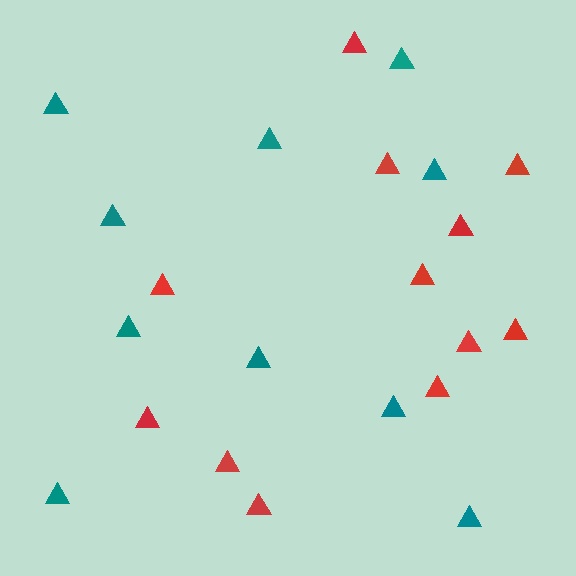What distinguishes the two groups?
There are 2 groups: one group of teal triangles (10) and one group of red triangles (12).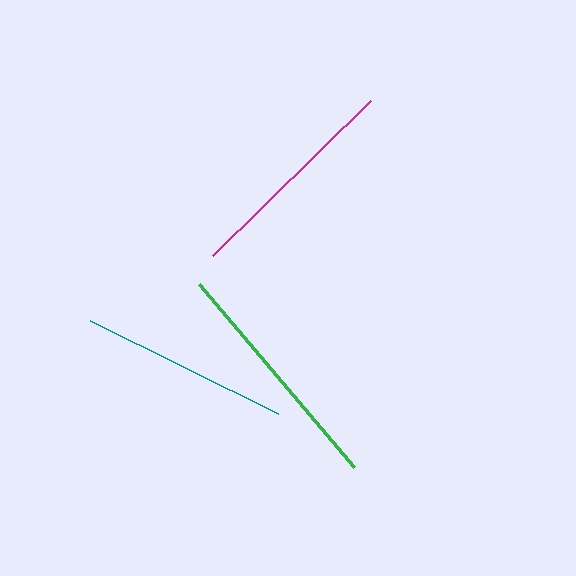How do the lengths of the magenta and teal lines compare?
The magenta and teal lines are approximately the same length.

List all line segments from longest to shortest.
From longest to shortest: green, magenta, teal.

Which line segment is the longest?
The green line is the longest at approximately 240 pixels.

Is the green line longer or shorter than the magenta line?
The green line is longer than the magenta line.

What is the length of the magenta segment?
The magenta segment is approximately 222 pixels long.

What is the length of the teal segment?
The teal segment is approximately 210 pixels long.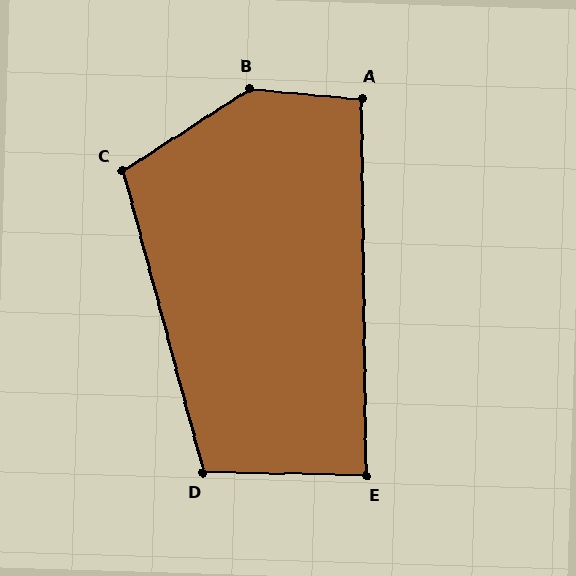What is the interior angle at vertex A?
Approximately 96 degrees (obtuse).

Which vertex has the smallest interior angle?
E, at approximately 88 degrees.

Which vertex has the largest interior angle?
B, at approximately 142 degrees.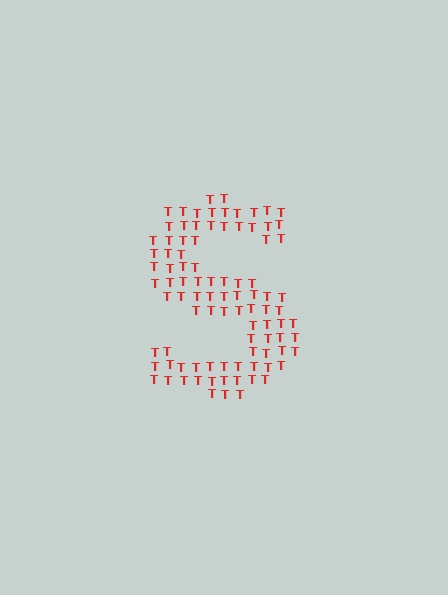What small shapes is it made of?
It is made of small letter T's.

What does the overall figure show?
The overall figure shows the letter S.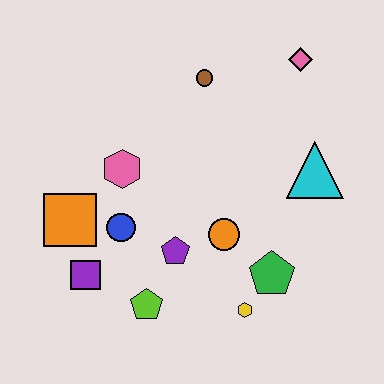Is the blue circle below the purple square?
No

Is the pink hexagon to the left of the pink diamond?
Yes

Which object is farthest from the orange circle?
The pink diamond is farthest from the orange circle.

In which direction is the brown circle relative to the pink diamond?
The brown circle is to the left of the pink diamond.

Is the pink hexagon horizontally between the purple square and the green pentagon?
Yes